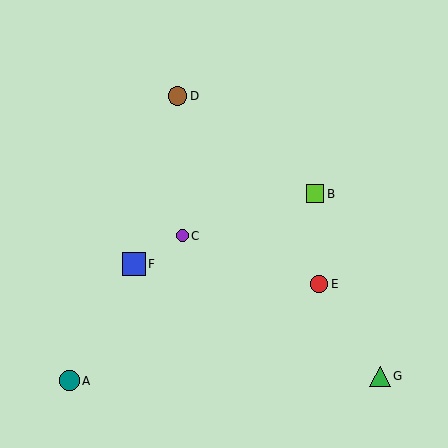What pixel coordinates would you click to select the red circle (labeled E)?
Click at (319, 284) to select the red circle E.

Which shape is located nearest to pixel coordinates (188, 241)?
The purple circle (labeled C) at (182, 236) is nearest to that location.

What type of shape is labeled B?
Shape B is a lime square.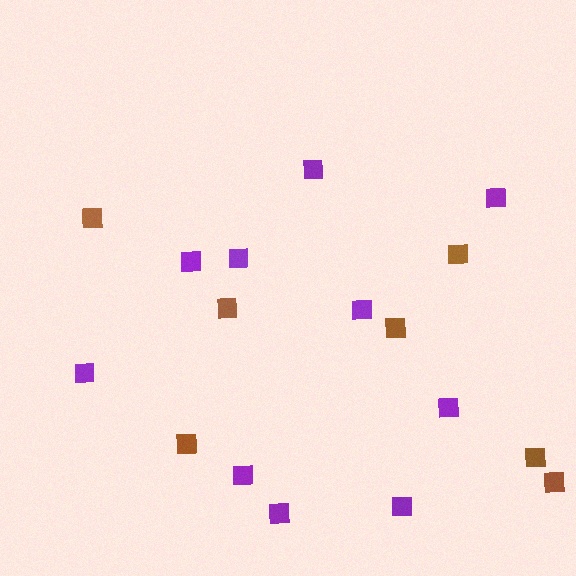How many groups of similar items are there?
There are 2 groups: one group of brown squares (7) and one group of purple squares (10).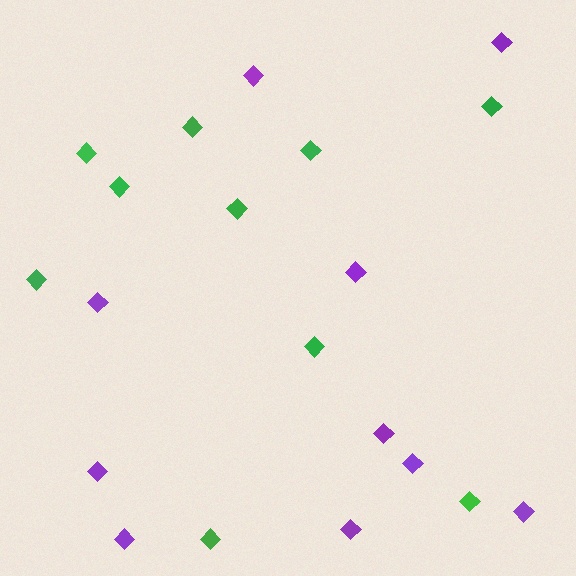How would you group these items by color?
There are 2 groups: one group of green diamonds (10) and one group of purple diamonds (10).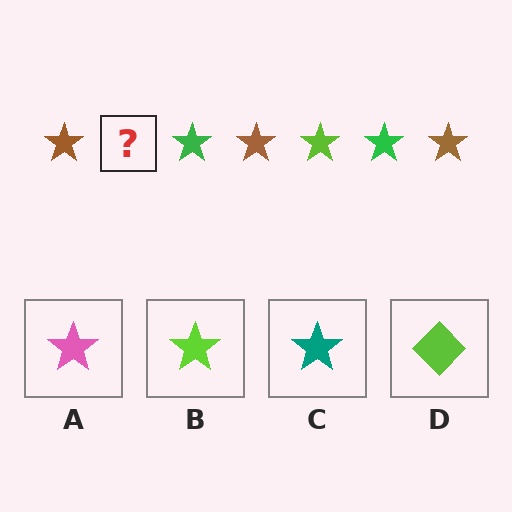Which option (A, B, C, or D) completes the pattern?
B.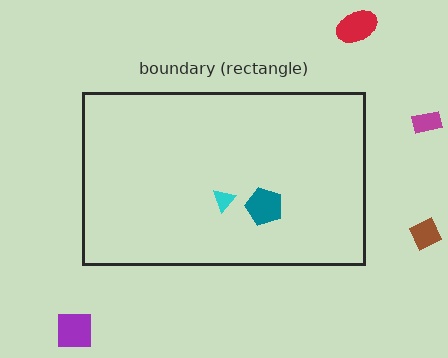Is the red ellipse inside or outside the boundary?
Outside.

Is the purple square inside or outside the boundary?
Outside.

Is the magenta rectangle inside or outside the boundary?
Outside.